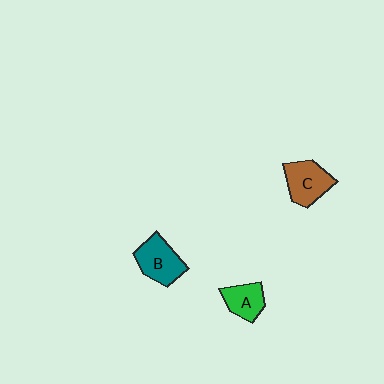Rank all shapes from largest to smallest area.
From largest to smallest: B (teal), C (brown), A (green).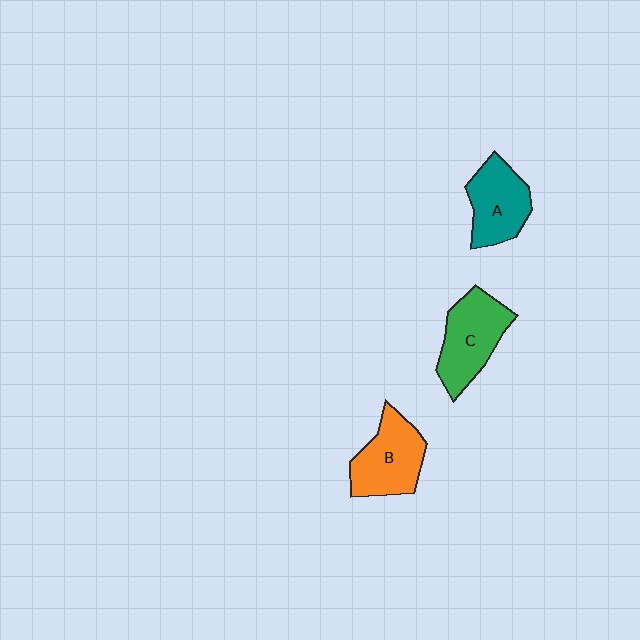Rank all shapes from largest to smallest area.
From largest to smallest: C (green), B (orange), A (teal).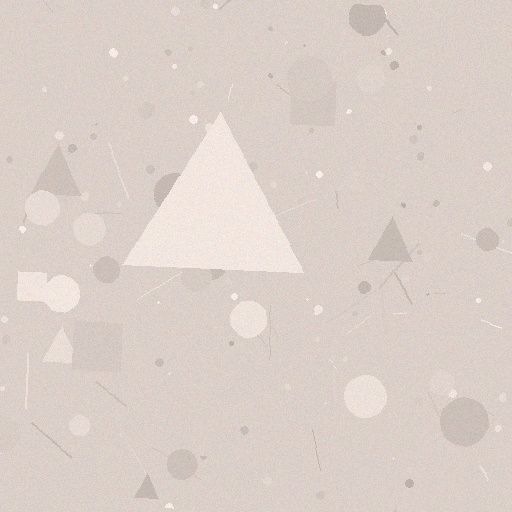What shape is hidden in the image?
A triangle is hidden in the image.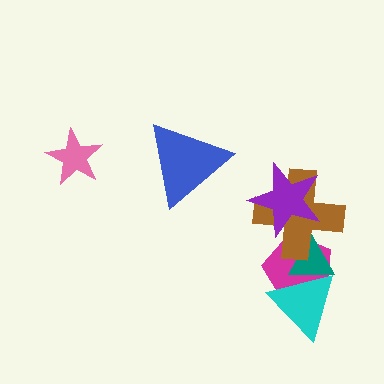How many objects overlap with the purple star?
1 object overlaps with the purple star.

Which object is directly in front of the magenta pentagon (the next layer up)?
The teal triangle is directly in front of the magenta pentagon.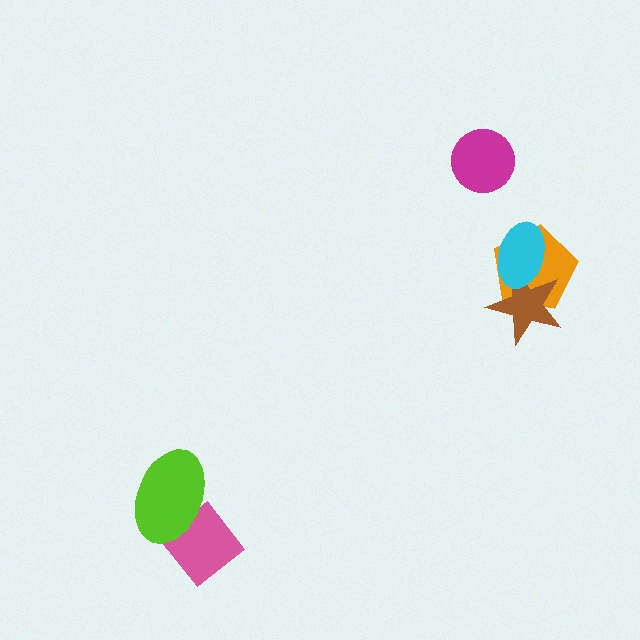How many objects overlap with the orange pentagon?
2 objects overlap with the orange pentagon.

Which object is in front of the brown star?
The cyan ellipse is in front of the brown star.